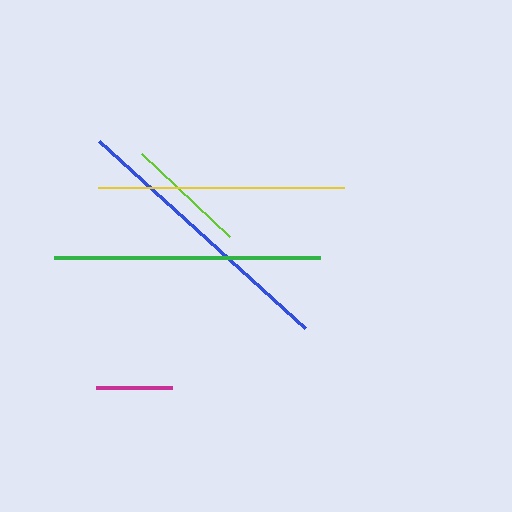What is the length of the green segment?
The green segment is approximately 266 pixels long.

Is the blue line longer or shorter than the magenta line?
The blue line is longer than the magenta line.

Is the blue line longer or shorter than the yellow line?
The blue line is longer than the yellow line.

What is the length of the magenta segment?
The magenta segment is approximately 76 pixels long.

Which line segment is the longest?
The blue line is the longest at approximately 278 pixels.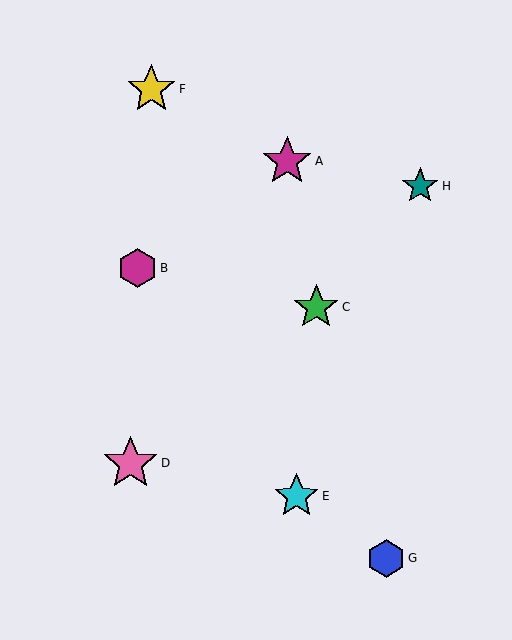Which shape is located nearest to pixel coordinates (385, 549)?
The blue hexagon (labeled G) at (386, 558) is nearest to that location.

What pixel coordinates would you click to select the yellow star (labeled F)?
Click at (151, 89) to select the yellow star F.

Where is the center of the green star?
The center of the green star is at (316, 307).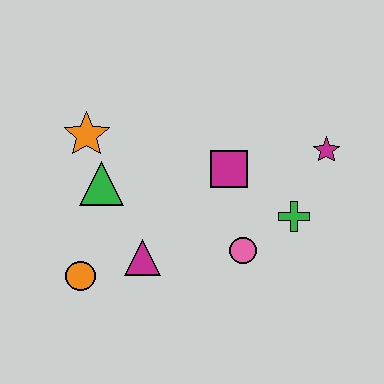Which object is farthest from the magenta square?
The orange circle is farthest from the magenta square.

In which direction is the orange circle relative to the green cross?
The orange circle is to the left of the green cross.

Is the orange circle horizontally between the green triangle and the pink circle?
No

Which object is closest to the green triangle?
The orange star is closest to the green triangle.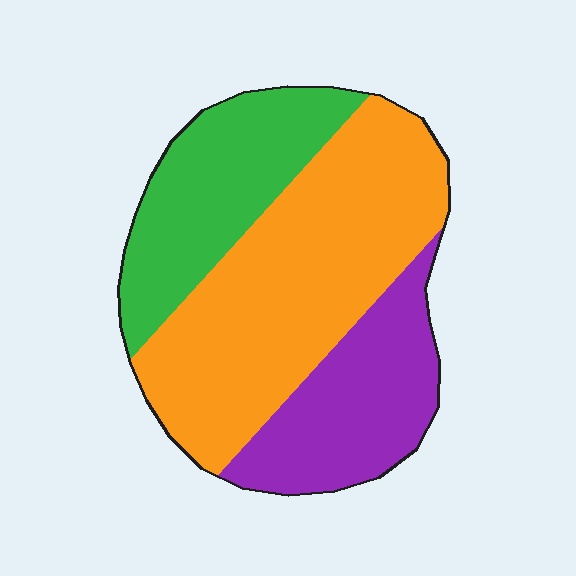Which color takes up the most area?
Orange, at roughly 50%.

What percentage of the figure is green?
Green covers around 25% of the figure.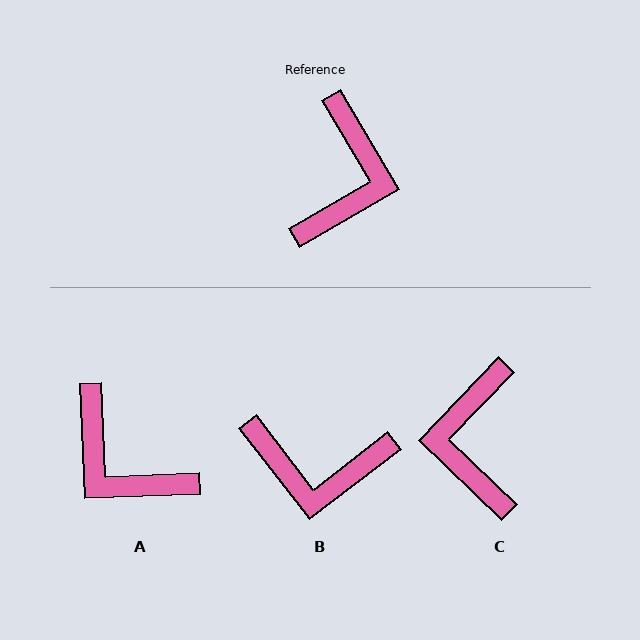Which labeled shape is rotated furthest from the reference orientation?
C, about 164 degrees away.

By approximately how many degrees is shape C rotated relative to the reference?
Approximately 164 degrees clockwise.